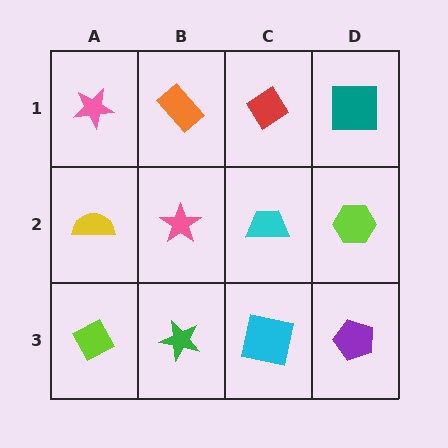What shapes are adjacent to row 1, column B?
A pink star (row 2, column B), a pink star (row 1, column A), a red diamond (row 1, column C).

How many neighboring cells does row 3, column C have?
3.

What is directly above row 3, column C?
A cyan trapezoid.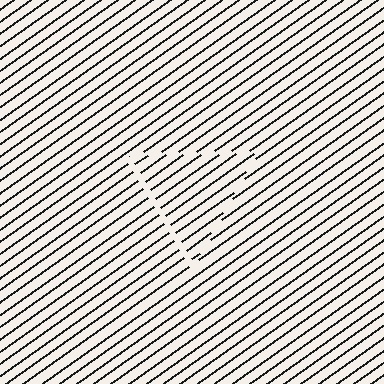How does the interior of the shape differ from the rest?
The interior of the shape contains the same grating, shifted by half a period — the contour is defined by the phase discontinuity where line-ends from the inner and outer gratings abut.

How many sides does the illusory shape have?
3 sides — the line-ends trace a triangle.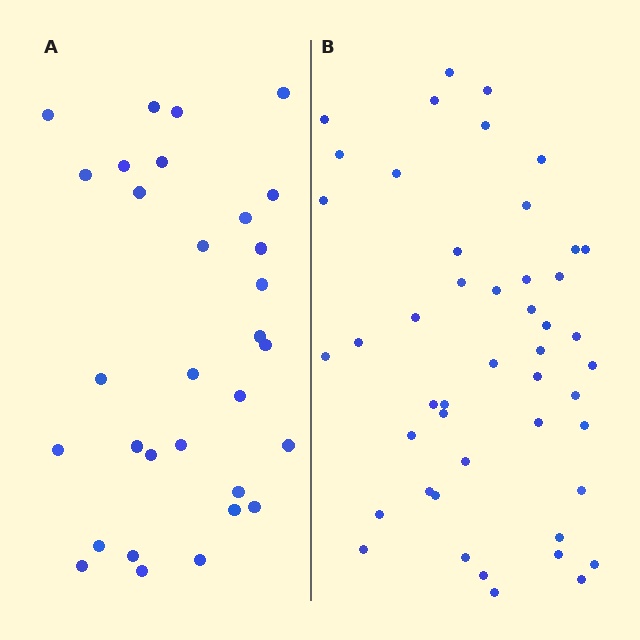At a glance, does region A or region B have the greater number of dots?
Region B (the right region) has more dots.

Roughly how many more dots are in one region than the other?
Region B has approximately 15 more dots than region A.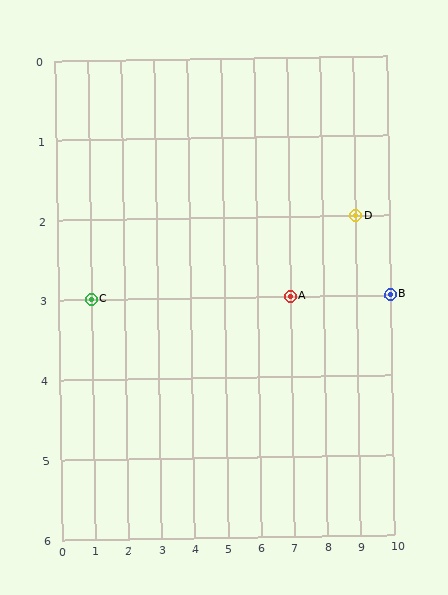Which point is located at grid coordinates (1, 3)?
Point C is at (1, 3).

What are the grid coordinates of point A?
Point A is at grid coordinates (7, 3).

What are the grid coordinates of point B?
Point B is at grid coordinates (10, 3).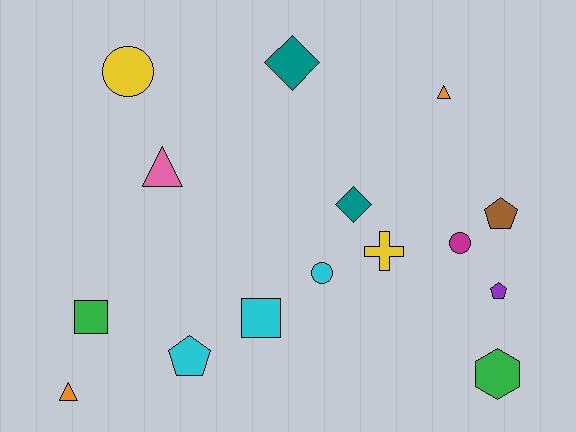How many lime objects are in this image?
There are no lime objects.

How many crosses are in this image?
There is 1 cross.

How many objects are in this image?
There are 15 objects.